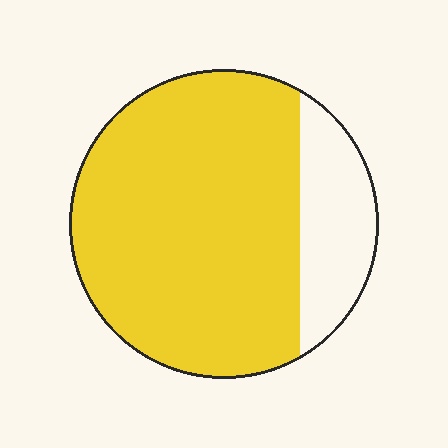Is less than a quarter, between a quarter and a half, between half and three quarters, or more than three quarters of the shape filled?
More than three quarters.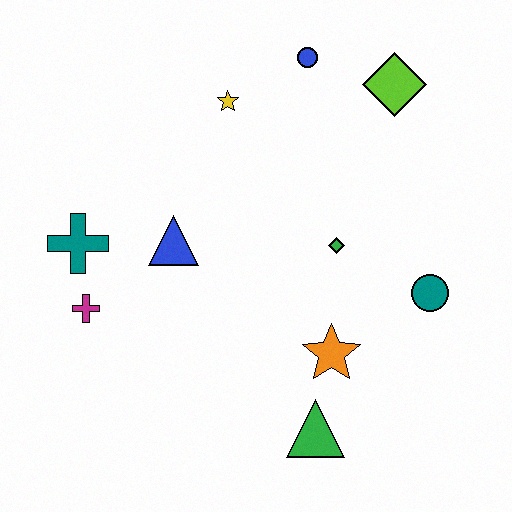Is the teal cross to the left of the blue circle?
Yes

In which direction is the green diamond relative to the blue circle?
The green diamond is below the blue circle.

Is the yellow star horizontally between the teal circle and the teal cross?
Yes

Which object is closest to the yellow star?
The blue circle is closest to the yellow star.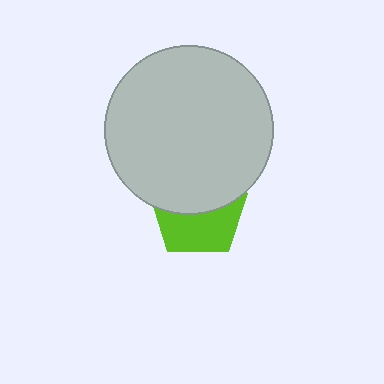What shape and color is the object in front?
The object in front is a light gray circle.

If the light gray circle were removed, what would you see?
You would see the complete lime pentagon.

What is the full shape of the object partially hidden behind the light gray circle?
The partially hidden object is a lime pentagon.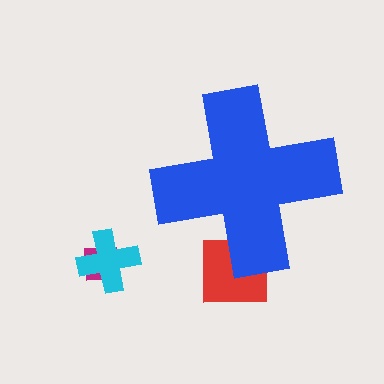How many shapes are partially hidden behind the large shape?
1 shape is partially hidden.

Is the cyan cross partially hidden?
No, the cyan cross is fully visible.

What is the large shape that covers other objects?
A blue cross.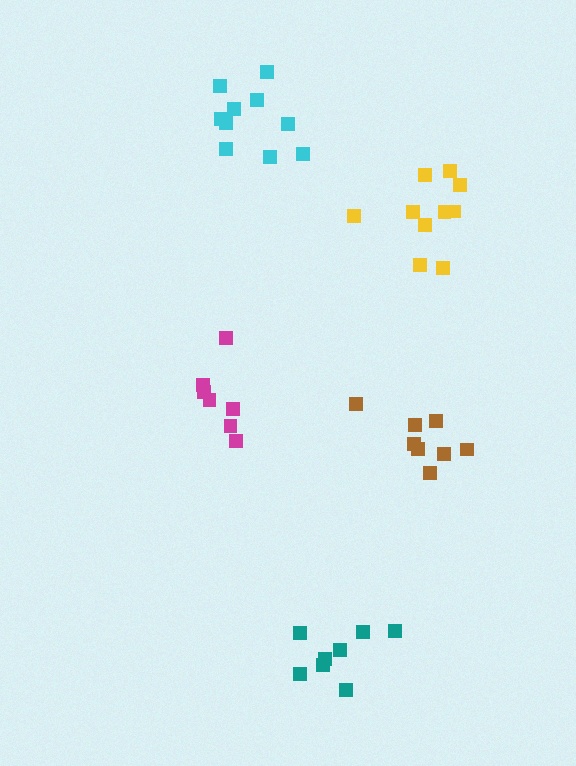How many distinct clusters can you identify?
There are 5 distinct clusters.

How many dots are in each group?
Group 1: 10 dots, Group 2: 7 dots, Group 3: 8 dots, Group 4: 10 dots, Group 5: 8 dots (43 total).